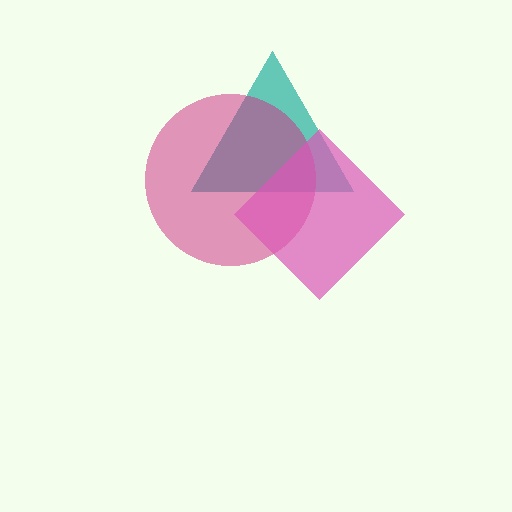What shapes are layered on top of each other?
The layered shapes are: a teal triangle, a magenta circle, a pink diamond.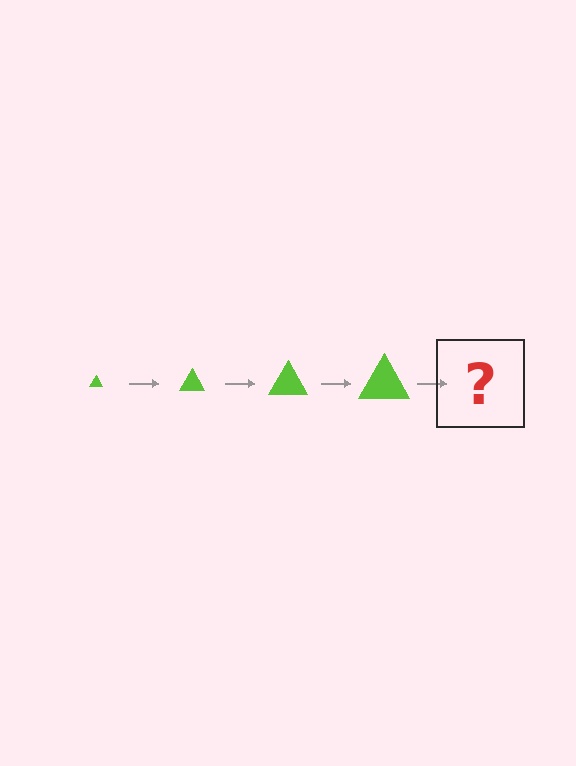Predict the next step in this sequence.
The next step is a lime triangle, larger than the previous one.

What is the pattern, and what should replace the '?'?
The pattern is that the triangle gets progressively larger each step. The '?' should be a lime triangle, larger than the previous one.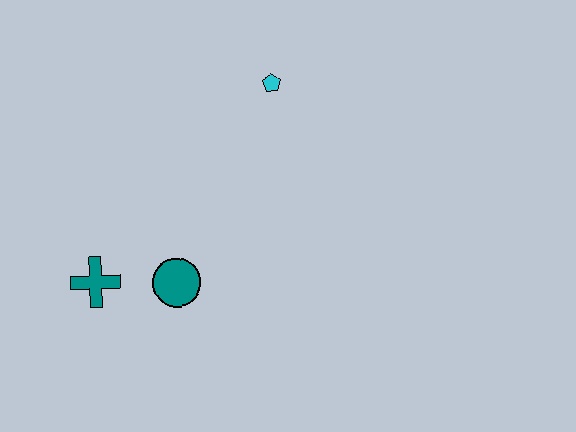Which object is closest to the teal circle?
The teal cross is closest to the teal circle.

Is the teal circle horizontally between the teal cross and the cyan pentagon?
Yes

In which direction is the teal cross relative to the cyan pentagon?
The teal cross is below the cyan pentagon.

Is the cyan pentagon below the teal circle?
No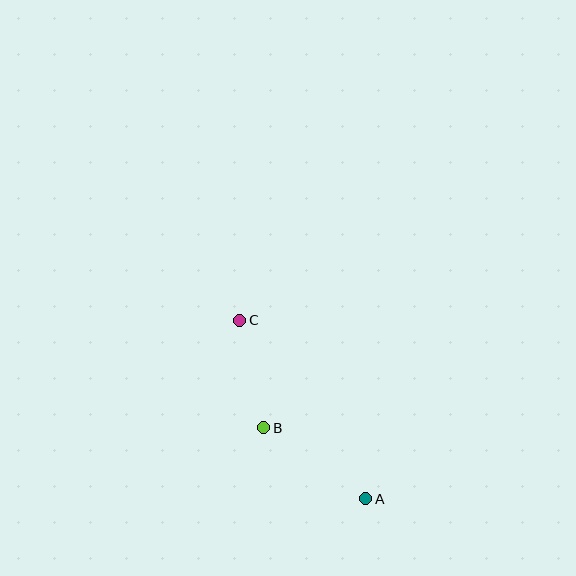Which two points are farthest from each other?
Points A and C are farthest from each other.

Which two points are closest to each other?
Points B and C are closest to each other.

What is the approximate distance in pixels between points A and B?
The distance between A and B is approximately 124 pixels.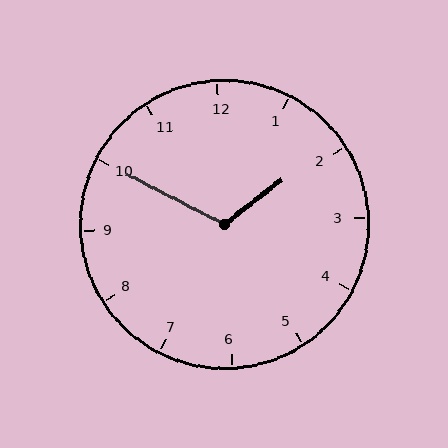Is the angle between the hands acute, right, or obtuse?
It is obtuse.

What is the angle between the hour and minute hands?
Approximately 115 degrees.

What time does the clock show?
1:50.